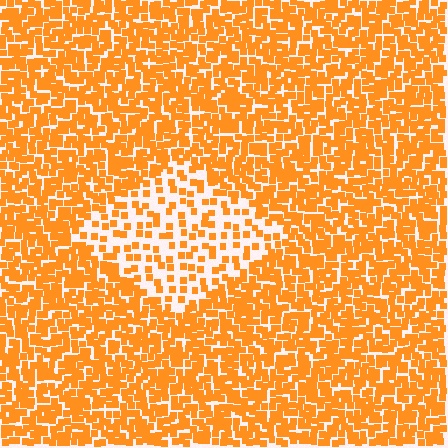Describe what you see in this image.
The image contains small orange elements arranged at two different densities. A diamond-shaped region is visible where the elements are less densely packed than the surrounding area.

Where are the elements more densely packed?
The elements are more densely packed outside the diamond boundary.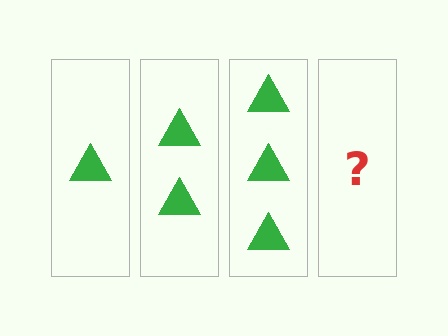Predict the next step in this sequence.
The next step is 4 triangles.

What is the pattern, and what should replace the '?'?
The pattern is that each step adds one more triangle. The '?' should be 4 triangles.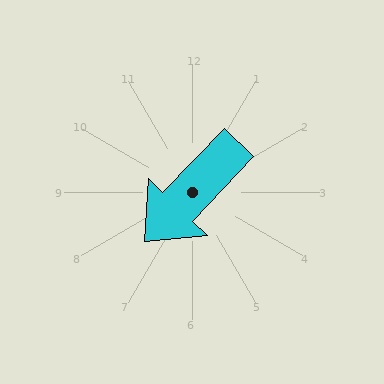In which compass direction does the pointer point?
Southwest.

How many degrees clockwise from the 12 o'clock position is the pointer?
Approximately 223 degrees.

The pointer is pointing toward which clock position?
Roughly 7 o'clock.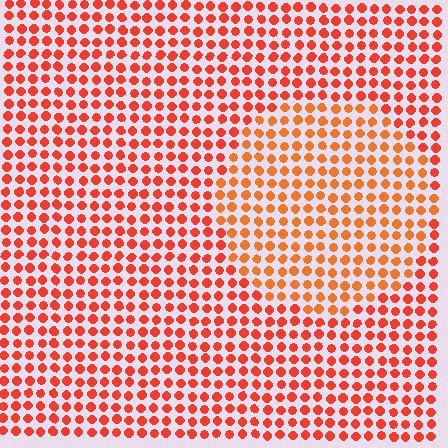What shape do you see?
I see a circle.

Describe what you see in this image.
The image is filled with small red elements in a uniform arrangement. A circle-shaped region is visible where the elements are tinted to a slightly different hue, forming a subtle color boundary.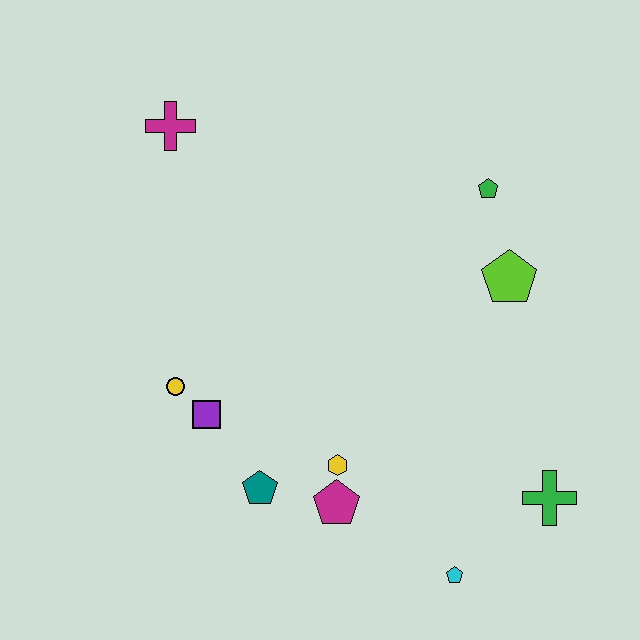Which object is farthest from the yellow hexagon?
The magenta cross is farthest from the yellow hexagon.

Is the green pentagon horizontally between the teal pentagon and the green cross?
Yes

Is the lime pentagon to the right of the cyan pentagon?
Yes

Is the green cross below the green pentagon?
Yes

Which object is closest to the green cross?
The cyan pentagon is closest to the green cross.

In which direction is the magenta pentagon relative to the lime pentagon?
The magenta pentagon is below the lime pentagon.